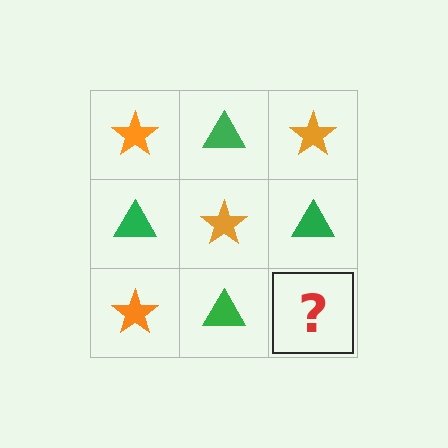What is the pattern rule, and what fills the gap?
The rule is that it alternates orange star and green triangle in a checkerboard pattern. The gap should be filled with an orange star.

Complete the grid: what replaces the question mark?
The question mark should be replaced with an orange star.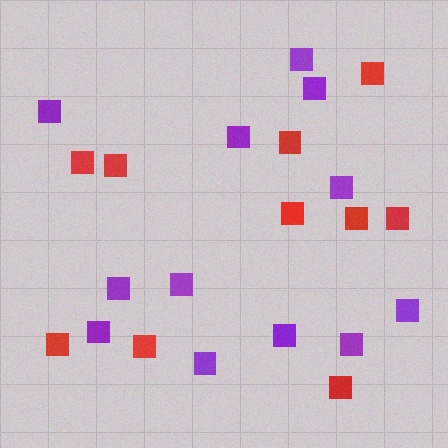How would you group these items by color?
There are 2 groups: one group of purple squares (12) and one group of red squares (10).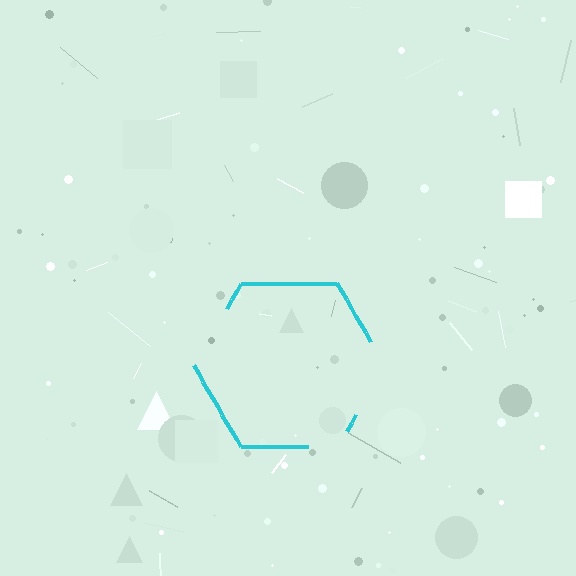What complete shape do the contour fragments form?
The contour fragments form a hexagon.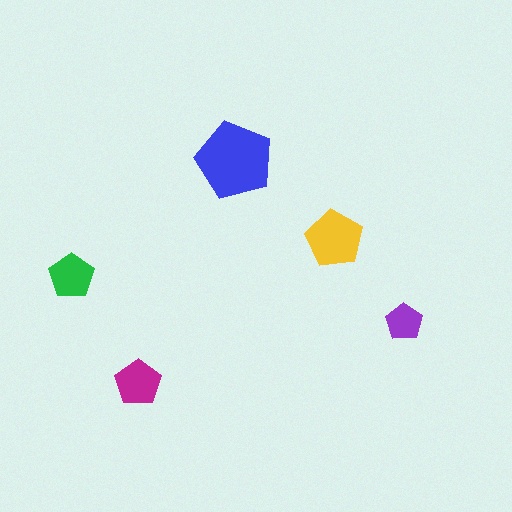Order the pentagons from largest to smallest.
the blue one, the yellow one, the magenta one, the green one, the purple one.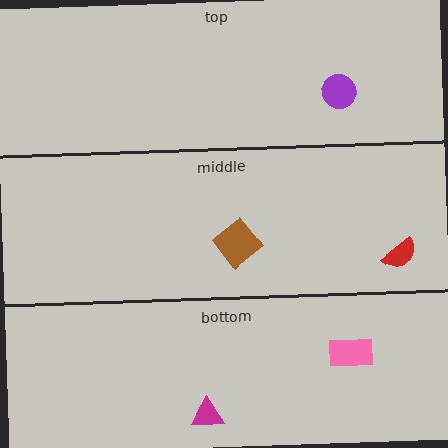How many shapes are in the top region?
1.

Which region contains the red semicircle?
The middle region.